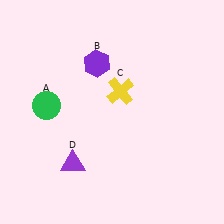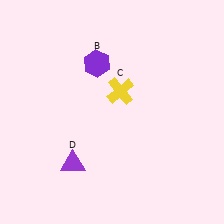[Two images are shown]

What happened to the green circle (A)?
The green circle (A) was removed in Image 2. It was in the top-left area of Image 1.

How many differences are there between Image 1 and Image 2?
There is 1 difference between the two images.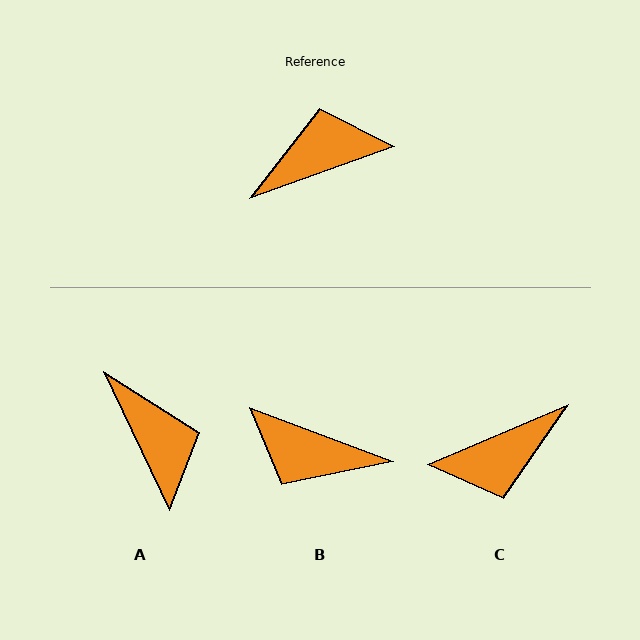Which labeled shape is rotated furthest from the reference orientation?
C, about 177 degrees away.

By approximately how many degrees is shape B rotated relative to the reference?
Approximately 140 degrees counter-clockwise.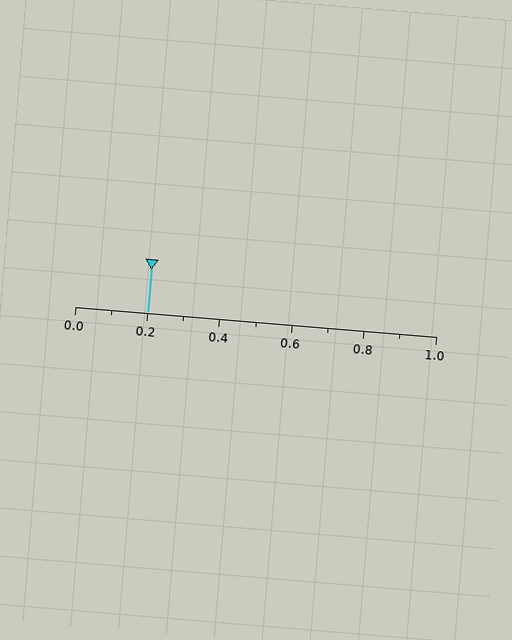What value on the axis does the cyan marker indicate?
The marker indicates approximately 0.2.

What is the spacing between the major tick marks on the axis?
The major ticks are spaced 0.2 apart.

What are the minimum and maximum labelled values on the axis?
The axis runs from 0.0 to 1.0.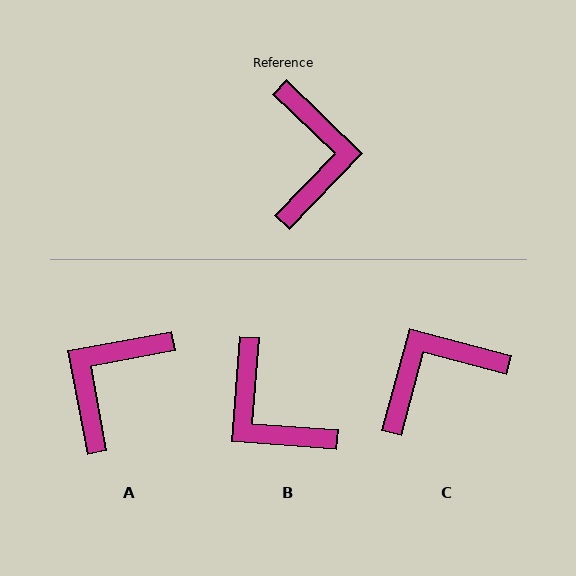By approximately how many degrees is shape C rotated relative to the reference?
Approximately 119 degrees counter-clockwise.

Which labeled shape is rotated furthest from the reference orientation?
A, about 145 degrees away.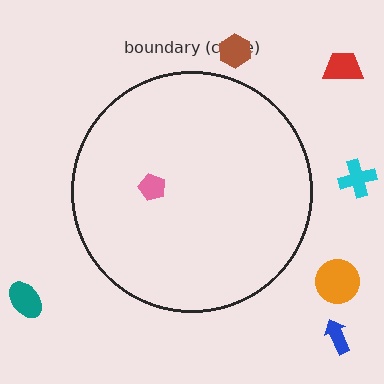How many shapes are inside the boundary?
1 inside, 6 outside.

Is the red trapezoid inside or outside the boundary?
Outside.